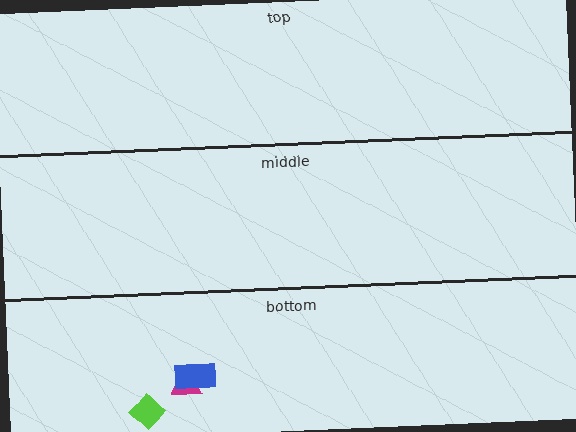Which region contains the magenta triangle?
The bottom region.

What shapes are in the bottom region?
The magenta triangle, the lime diamond, the blue rectangle.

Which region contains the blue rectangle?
The bottom region.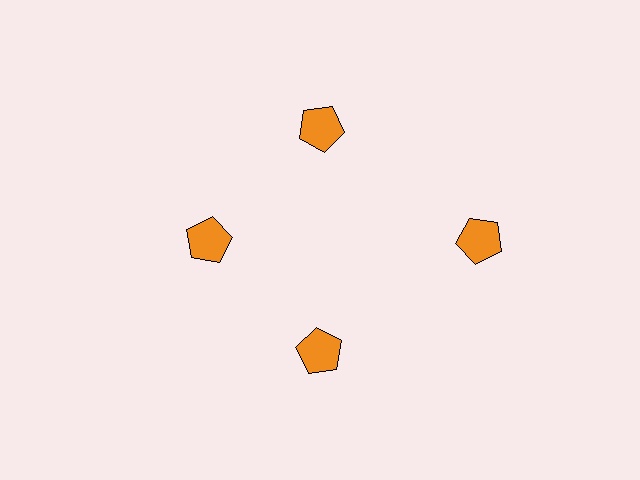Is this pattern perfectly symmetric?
No. The 4 orange pentagons are arranged in a ring, but one element near the 3 o'clock position is pushed outward from the center, breaking the 4-fold rotational symmetry.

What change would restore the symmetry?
The symmetry would be restored by moving it inward, back onto the ring so that all 4 pentagons sit at equal angles and equal distance from the center.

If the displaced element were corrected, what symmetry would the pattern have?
It would have 4-fold rotational symmetry — the pattern would map onto itself every 90 degrees.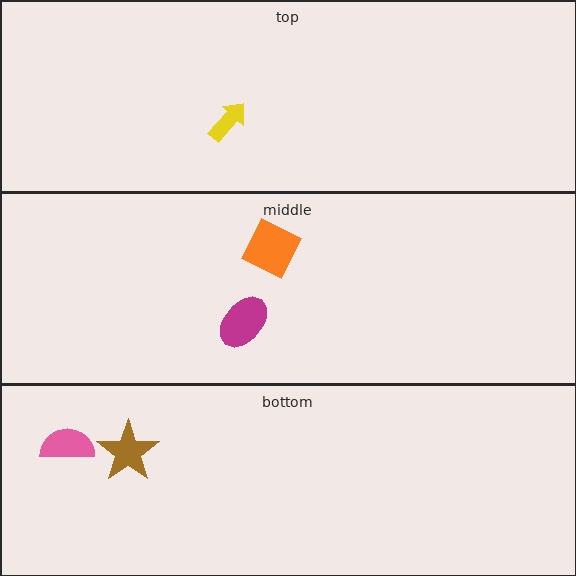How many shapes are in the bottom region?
2.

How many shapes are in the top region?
1.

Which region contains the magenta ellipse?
The middle region.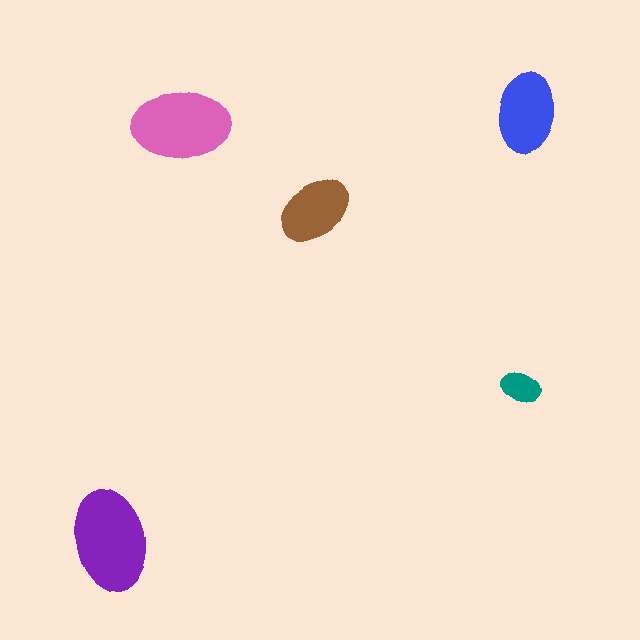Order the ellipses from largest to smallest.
the purple one, the pink one, the blue one, the brown one, the teal one.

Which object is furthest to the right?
The blue ellipse is rightmost.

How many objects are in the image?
There are 5 objects in the image.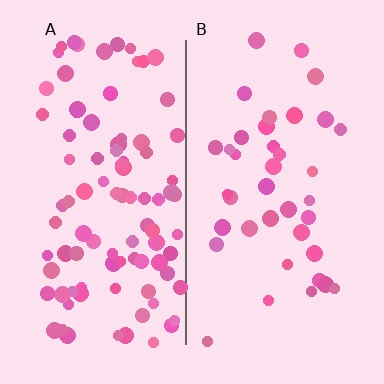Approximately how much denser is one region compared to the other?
Approximately 2.5× — region A over region B.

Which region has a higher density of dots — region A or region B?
A (the left).